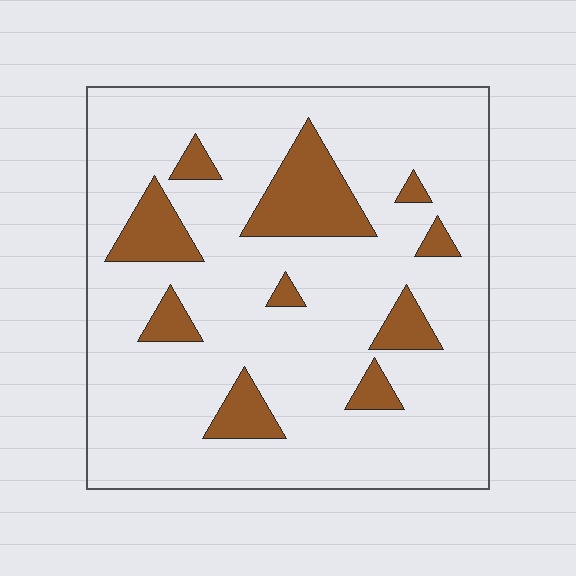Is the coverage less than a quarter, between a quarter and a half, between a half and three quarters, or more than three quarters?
Less than a quarter.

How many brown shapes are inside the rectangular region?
10.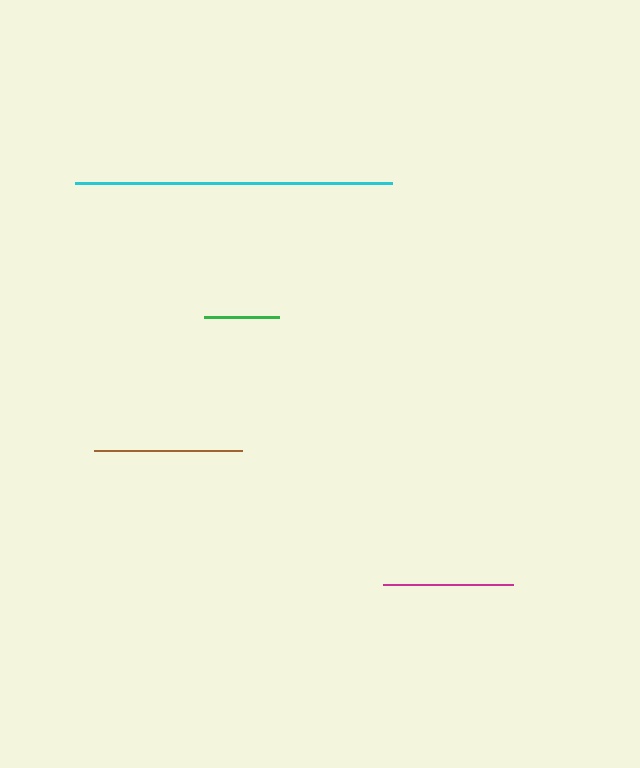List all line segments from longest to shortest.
From longest to shortest: cyan, brown, magenta, green.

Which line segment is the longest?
The cyan line is the longest at approximately 317 pixels.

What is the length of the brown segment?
The brown segment is approximately 149 pixels long.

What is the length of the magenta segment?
The magenta segment is approximately 131 pixels long.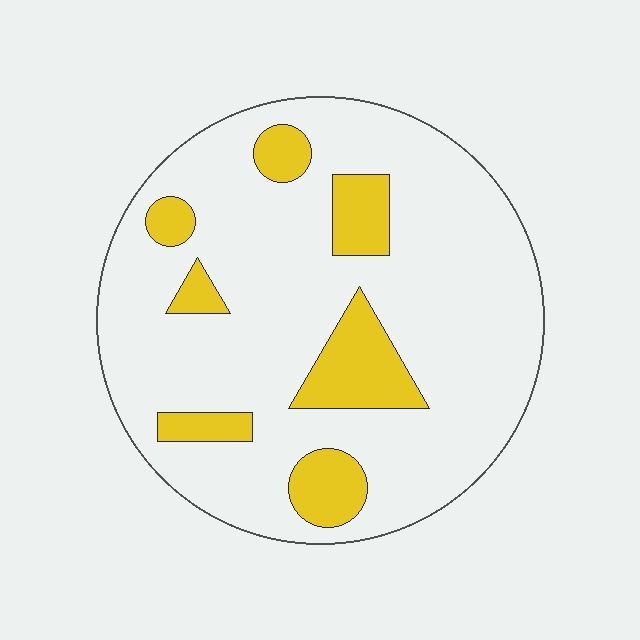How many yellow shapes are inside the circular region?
7.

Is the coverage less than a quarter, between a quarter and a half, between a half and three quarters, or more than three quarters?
Less than a quarter.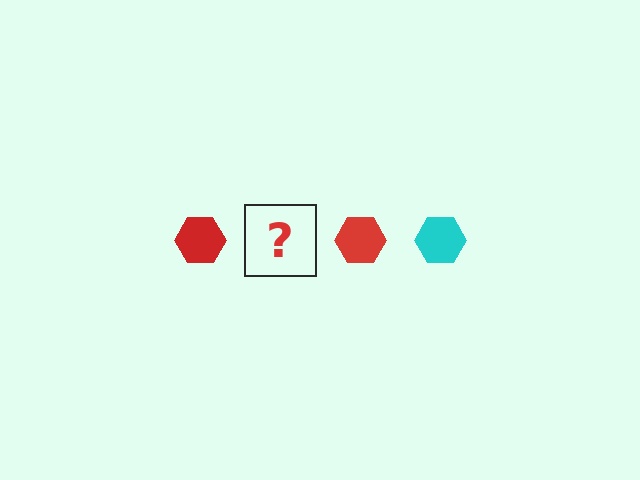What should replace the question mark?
The question mark should be replaced with a cyan hexagon.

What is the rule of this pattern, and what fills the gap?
The rule is that the pattern cycles through red, cyan hexagons. The gap should be filled with a cyan hexagon.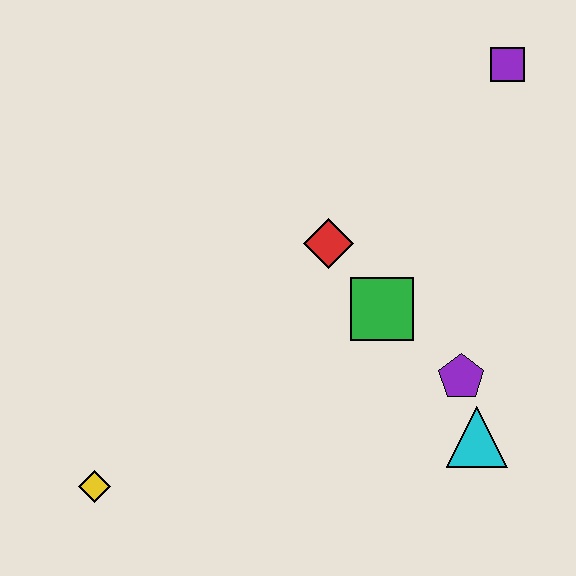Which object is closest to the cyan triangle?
The purple pentagon is closest to the cyan triangle.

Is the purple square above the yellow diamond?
Yes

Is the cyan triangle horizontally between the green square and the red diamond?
No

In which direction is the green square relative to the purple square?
The green square is below the purple square.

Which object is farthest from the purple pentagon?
The yellow diamond is farthest from the purple pentagon.